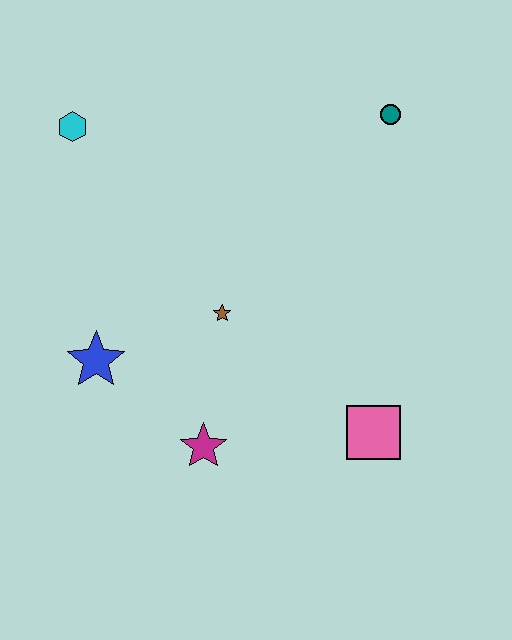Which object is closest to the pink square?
The magenta star is closest to the pink square.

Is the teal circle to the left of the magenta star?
No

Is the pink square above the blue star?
No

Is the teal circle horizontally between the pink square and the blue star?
No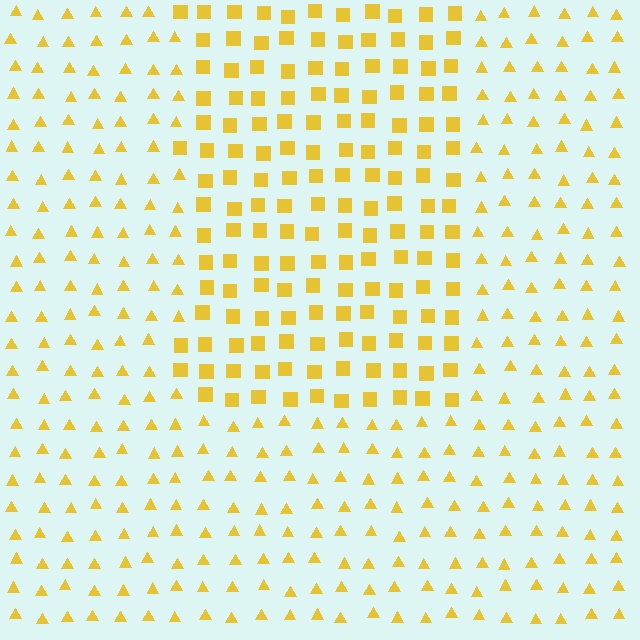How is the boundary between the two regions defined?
The boundary is defined by a change in element shape: squares inside vs. triangles outside. All elements share the same color and spacing.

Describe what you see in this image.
The image is filled with small yellow elements arranged in a uniform grid. A rectangle-shaped region contains squares, while the surrounding area contains triangles. The boundary is defined purely by the change in element shape.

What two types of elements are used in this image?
The image uses squares inside the rectangle region and triangles outside it.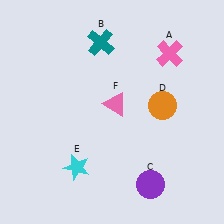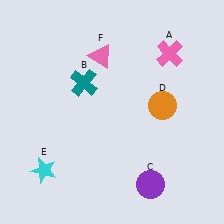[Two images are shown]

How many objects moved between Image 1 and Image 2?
3 objects moved between the two images.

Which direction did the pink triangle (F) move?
The pink triangle (F) moved up.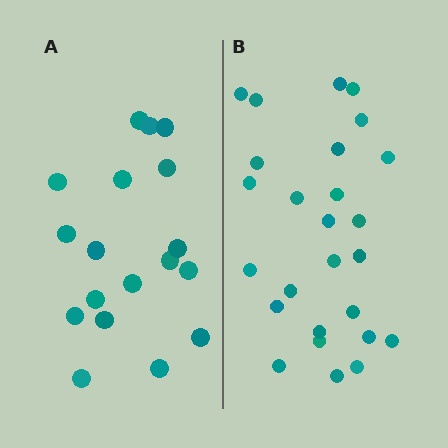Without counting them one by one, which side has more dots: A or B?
Region B (the right region) has more dots.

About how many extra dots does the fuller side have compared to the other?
Region B has roughly 8 or so more dots than region A.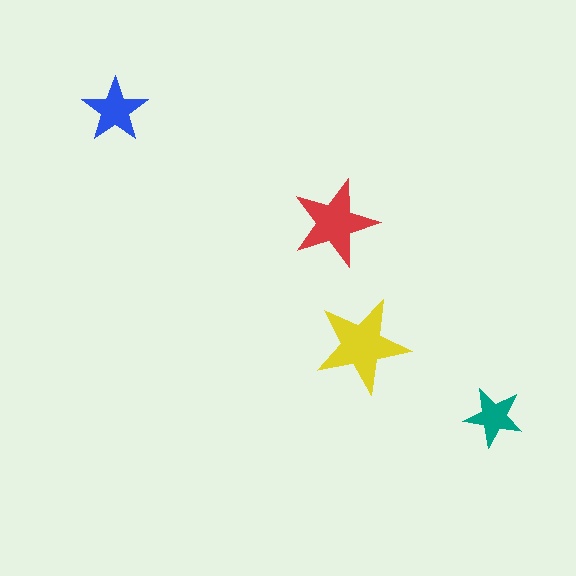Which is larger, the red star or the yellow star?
The yellow one.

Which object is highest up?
The blue star is topmost.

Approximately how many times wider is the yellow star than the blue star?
About 1.5 times wider.